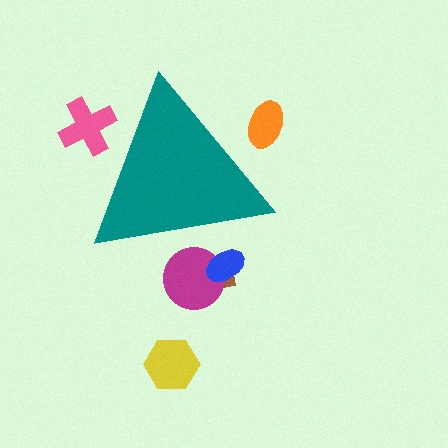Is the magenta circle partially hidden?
Yes, the magenta circle is partially hidden behind the teal triangle.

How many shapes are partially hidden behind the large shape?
5 shapes are partially hidden.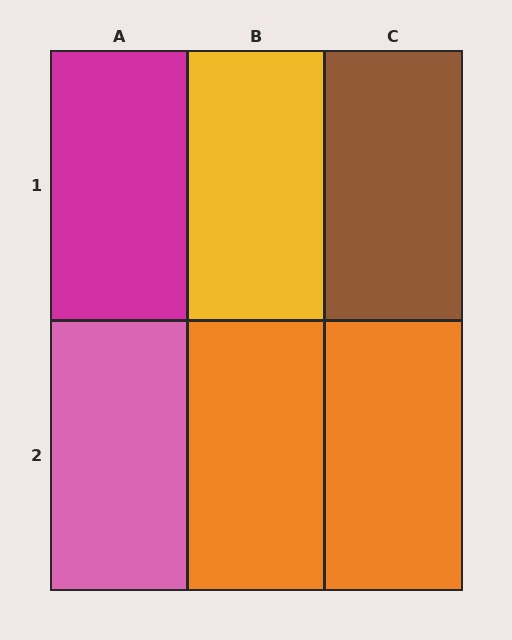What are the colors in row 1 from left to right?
Magenta, yellow, brown.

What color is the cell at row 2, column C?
Orange.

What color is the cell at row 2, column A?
Pink.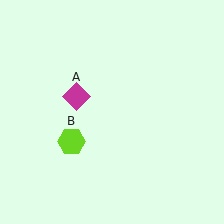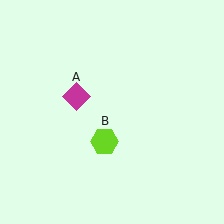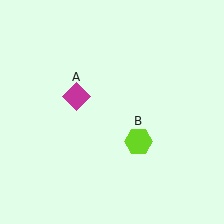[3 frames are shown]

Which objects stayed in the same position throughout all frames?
Magenta diamond (object A) remained stationary.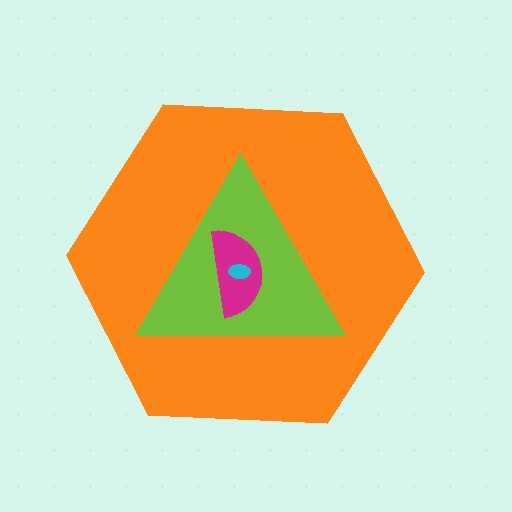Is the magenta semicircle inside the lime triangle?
Yes.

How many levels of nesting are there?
4.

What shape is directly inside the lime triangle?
The magenta semicircle.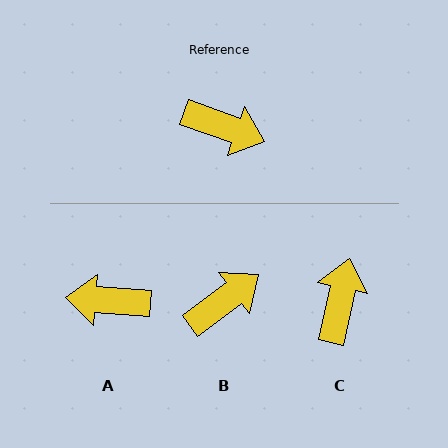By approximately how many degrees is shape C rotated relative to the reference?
Approximately 98 degrees counter-clockwise.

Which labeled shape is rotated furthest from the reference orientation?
A, about 164 degrees away.